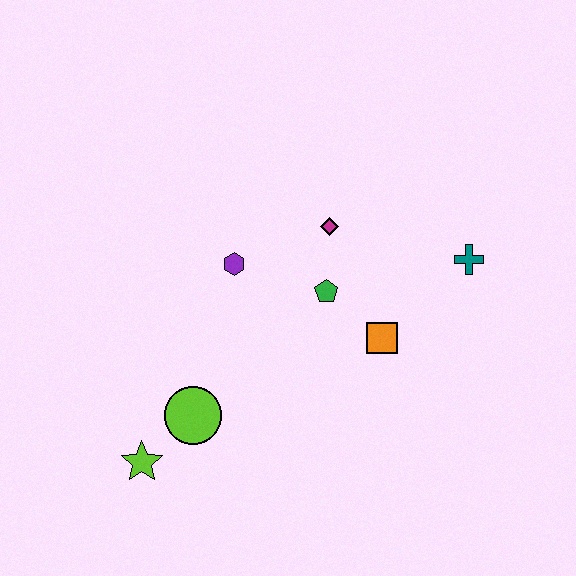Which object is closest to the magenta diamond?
The green pentagon is closest to the magenta diamond.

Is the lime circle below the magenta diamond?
Yes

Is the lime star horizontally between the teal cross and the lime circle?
No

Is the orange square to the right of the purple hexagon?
Yes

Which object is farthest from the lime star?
The teal cross is farthest from the lime star.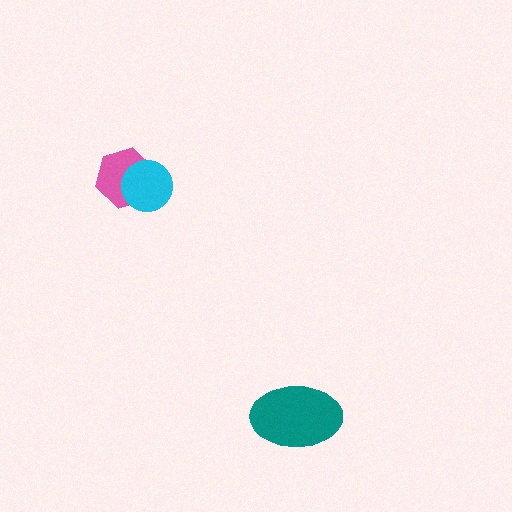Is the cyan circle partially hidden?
No, no other shape covers it.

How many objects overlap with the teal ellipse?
0 objects overlap with the teal ellipse.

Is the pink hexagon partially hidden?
Yes, it is partially covered by another shape.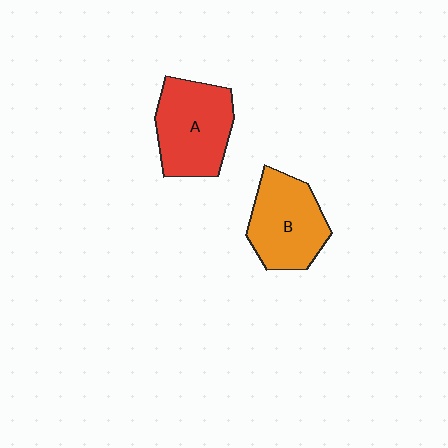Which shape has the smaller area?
Shape B (orange).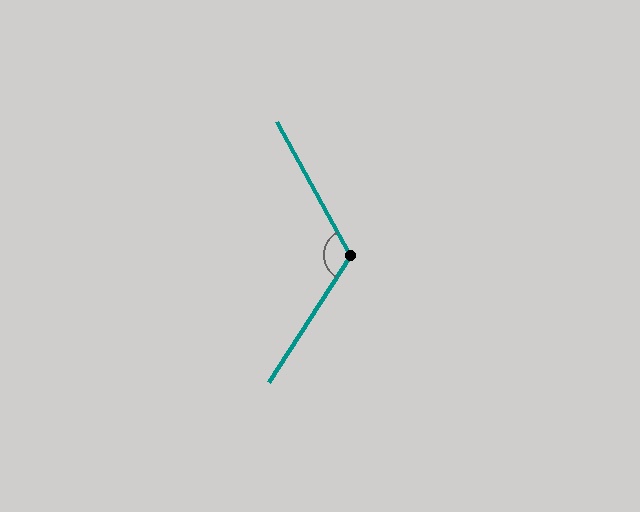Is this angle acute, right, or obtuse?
It is obtuse.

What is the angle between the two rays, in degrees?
Approximately 119 degrees.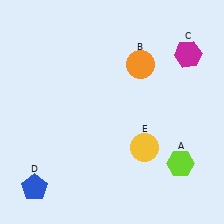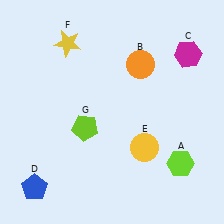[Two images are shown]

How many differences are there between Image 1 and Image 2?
There are 2 differences between the two images.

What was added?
A yellow star (F), a lime pentagon (G) were added in Image 2.